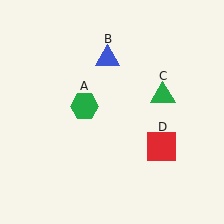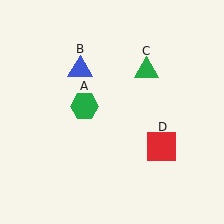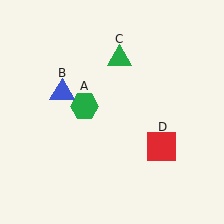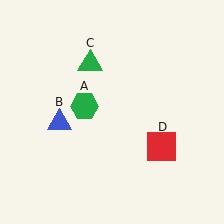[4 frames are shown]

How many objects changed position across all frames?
2 objects changed position: blue triangle (object B), green triangle (object C).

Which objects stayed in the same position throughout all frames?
Green hexagon (object A) and red square (object D) remained stationary.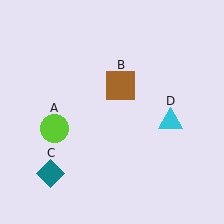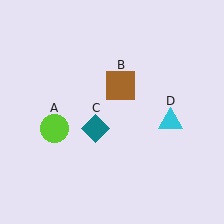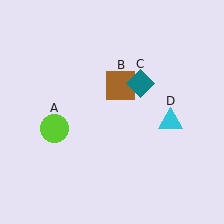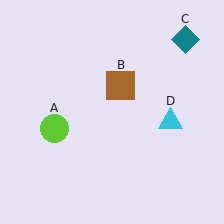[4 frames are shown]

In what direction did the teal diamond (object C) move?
The teal diamond (object C) moved up and to the right.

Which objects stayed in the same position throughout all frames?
Lime circle (object A) and brown square (object B) and cyan triangle (object D) remained stationary.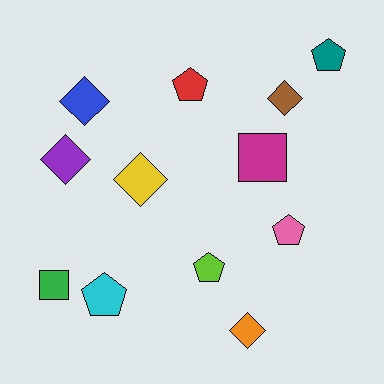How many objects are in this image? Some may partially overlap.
There are 12 objects.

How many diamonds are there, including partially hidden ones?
There are 5 diamonds.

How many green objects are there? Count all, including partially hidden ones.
There is 1 green object.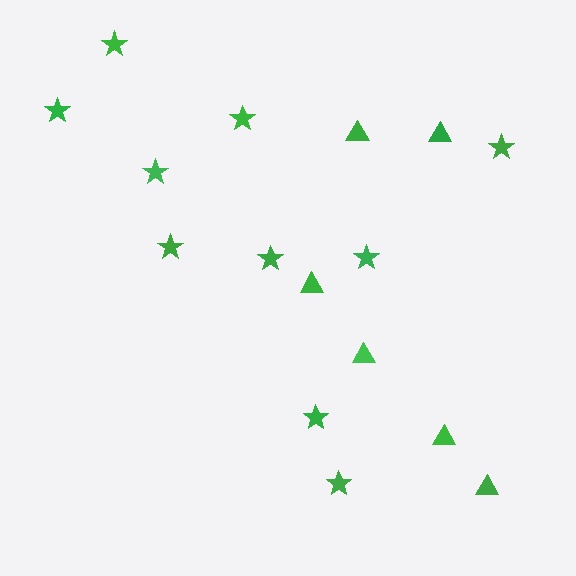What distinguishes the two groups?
There are 2 groups: one group of triangles (6) and one group of stars (10).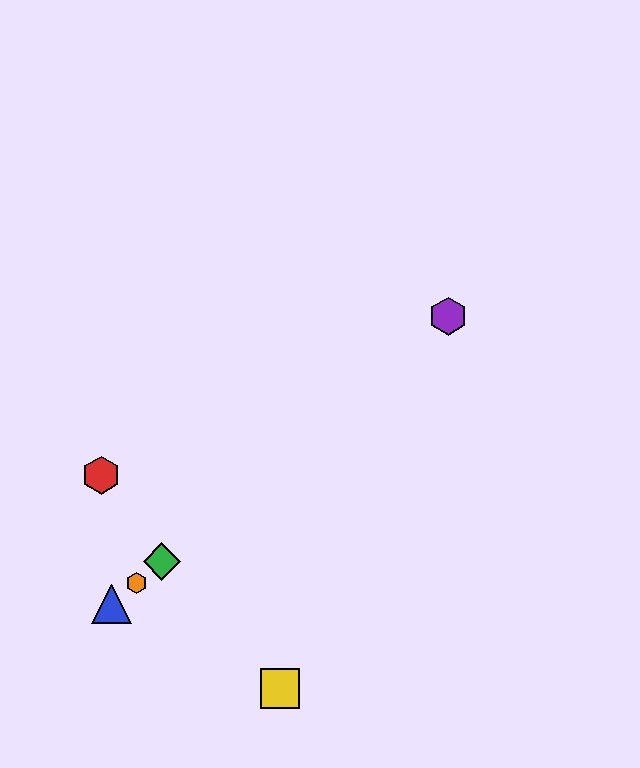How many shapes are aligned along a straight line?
4 shapes (the blue triangle, the green diamond, the purple hexagon, the orange hexagon) are aligned along a straight line.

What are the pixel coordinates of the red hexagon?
The red hexagon is at (101, 475).